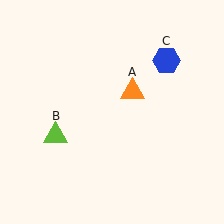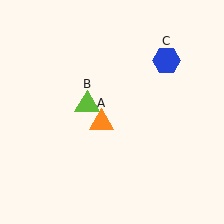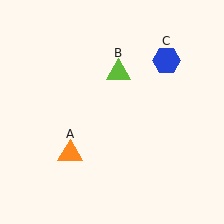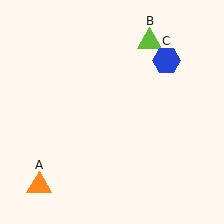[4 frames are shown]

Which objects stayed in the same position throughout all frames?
Blue hexagon (object C) remained stationary.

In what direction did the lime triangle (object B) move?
The lime triangle (object B) moved up and to the right.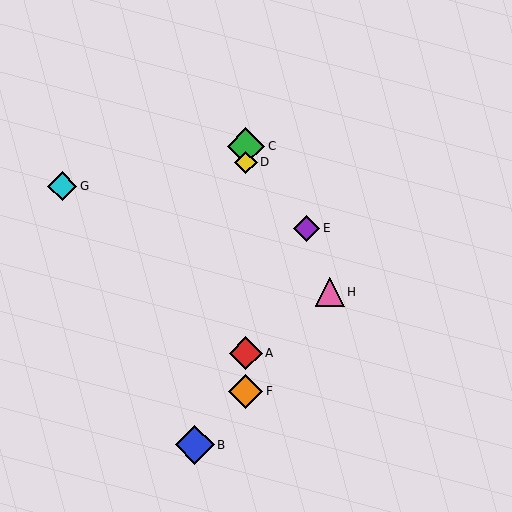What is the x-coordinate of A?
Object A is at x≈246.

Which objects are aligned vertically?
Objects A, C, D, F are aligned vertically.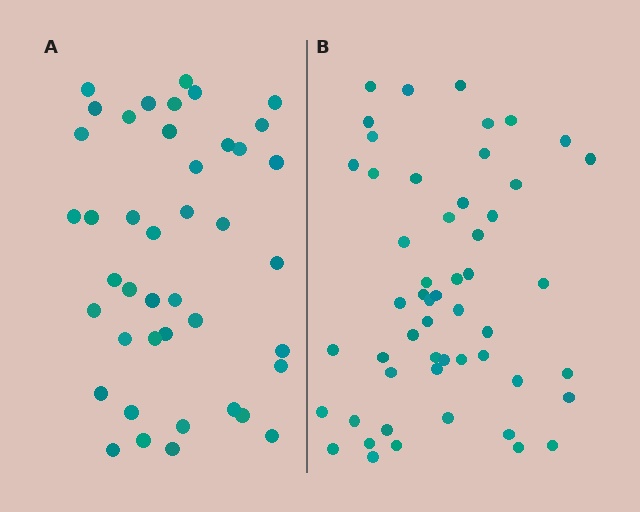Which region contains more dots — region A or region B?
Region B (the right region) has more dots.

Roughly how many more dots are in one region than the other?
Region B has roughly 12 or so more dots than region A.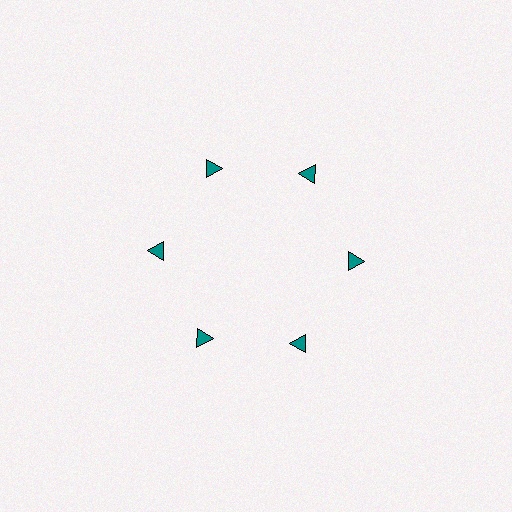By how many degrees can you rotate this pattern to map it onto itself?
The pattern maps onto itself every 60 degrees of rotation.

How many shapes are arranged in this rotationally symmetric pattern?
There are 6 shapes, arranged in 6 groups of 1.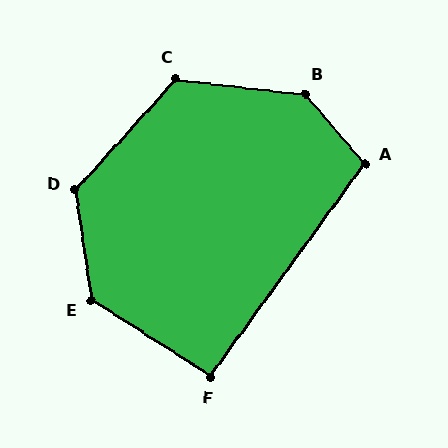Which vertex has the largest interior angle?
B, at approximately 137 degrees.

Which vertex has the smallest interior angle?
F, at approximately 93 degrees.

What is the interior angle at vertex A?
Approximately 104 degrees (obtuse).